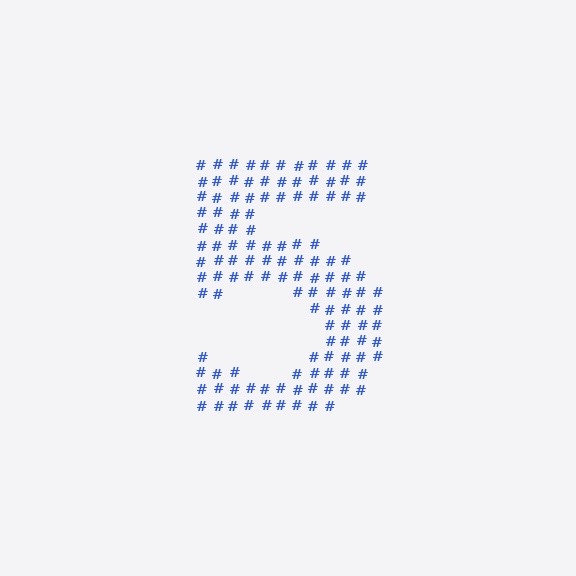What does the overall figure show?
The overall figure shows the digit 5.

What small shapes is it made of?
It is made of small hash symbols.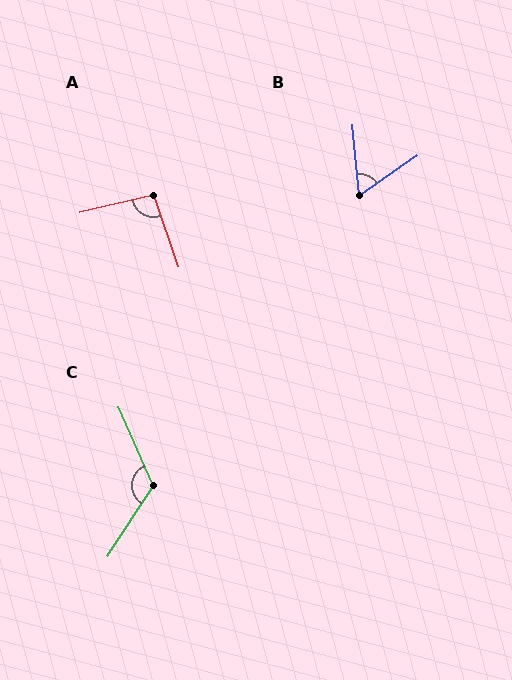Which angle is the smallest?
B, at approximately 60 degrees.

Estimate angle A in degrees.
Approximately 95 degrees.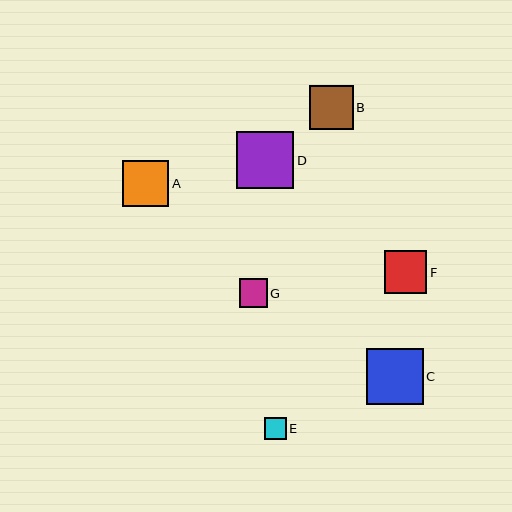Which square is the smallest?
Square E is the smallest with a size of approximately 22 pixels.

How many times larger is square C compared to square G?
Square C is approximately 2.0 times the size of square G.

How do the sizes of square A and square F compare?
Square A and square F are approximately the same size.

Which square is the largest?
Square D is the largest with a size of approximately 57 pixels.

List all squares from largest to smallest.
From largest to smallest: D, C, A, B, F, G, E.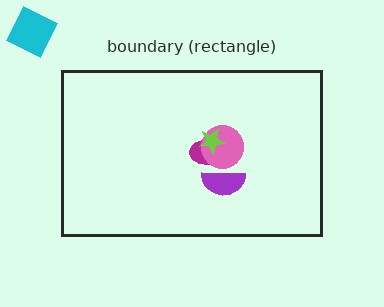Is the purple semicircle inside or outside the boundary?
Inside.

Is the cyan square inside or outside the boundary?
Outside.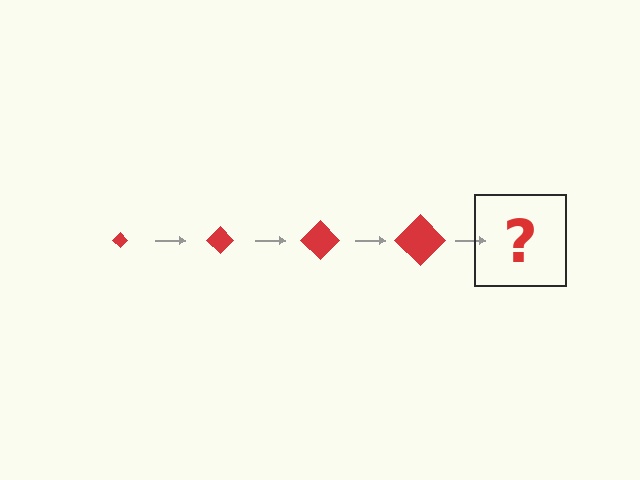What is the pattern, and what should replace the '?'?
The pattern is that the diamond gets progressively larger each step. The '?' should be a red diamond, larger than the previous one.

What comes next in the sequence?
The next element should be a red diamond, larger than the previous one.